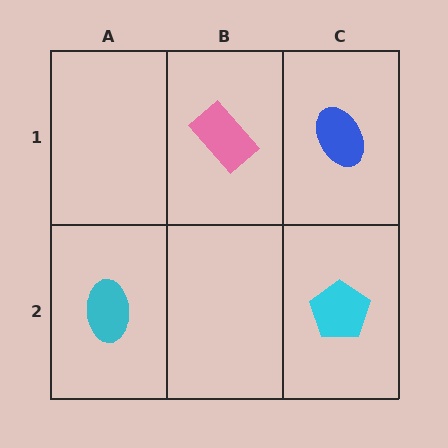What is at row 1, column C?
A blue ellipse.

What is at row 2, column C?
A cyan pentagon.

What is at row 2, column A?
A cyan ellipse.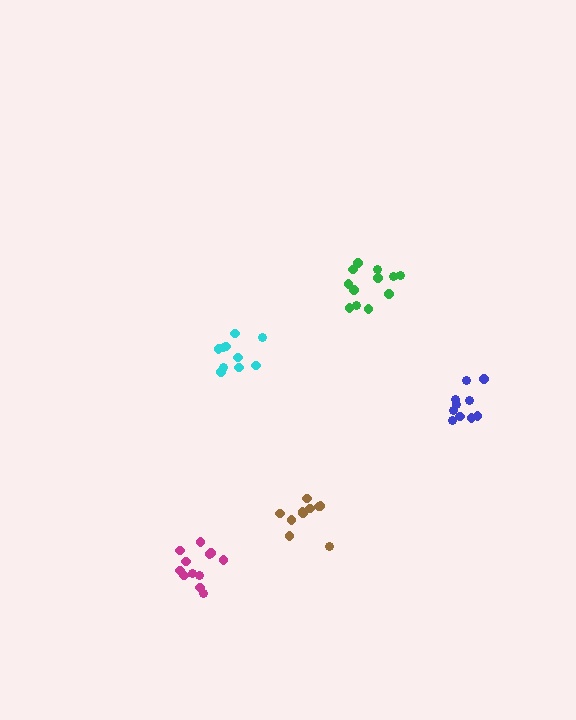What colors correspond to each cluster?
The clusters are colored: brown, cyan, green, blue, magenta.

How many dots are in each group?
Group 1: 10 dots, Group 2: 10 dots, Group 3: 12 dots, Group 4: 10 dots, Group 5: 12 dots (54 total).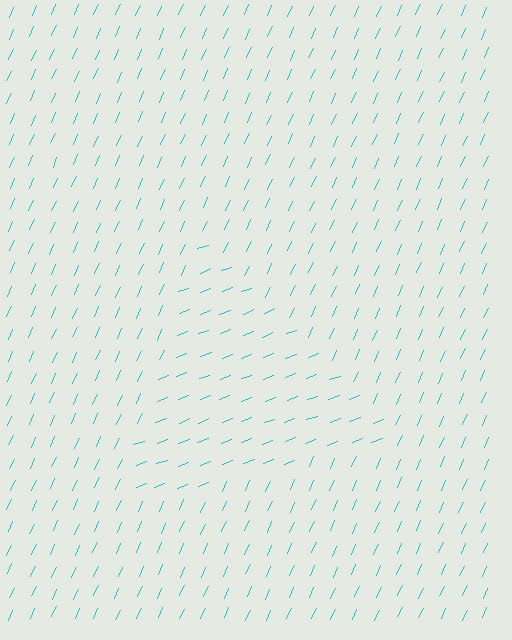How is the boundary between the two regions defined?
The boundary is defined purely by a change in line orientation (approximately 45 degrees difference). All lines are the same color and thickness.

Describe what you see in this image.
The image is filled with small cyan line segments. A triangle region in the image has lines oriented differently from the surrounding lines, creating a visible texture boundary.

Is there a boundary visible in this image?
Yes, there is a texture boundary formed by a change in line orientation.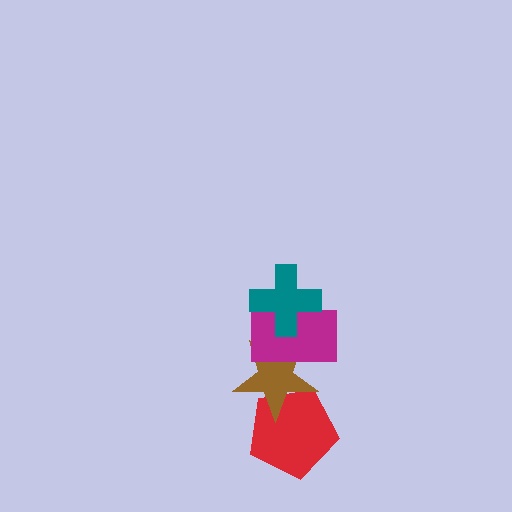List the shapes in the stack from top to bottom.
From top to bottom: the teal cross, the magenta rectangle, the brown star, the red pentagon.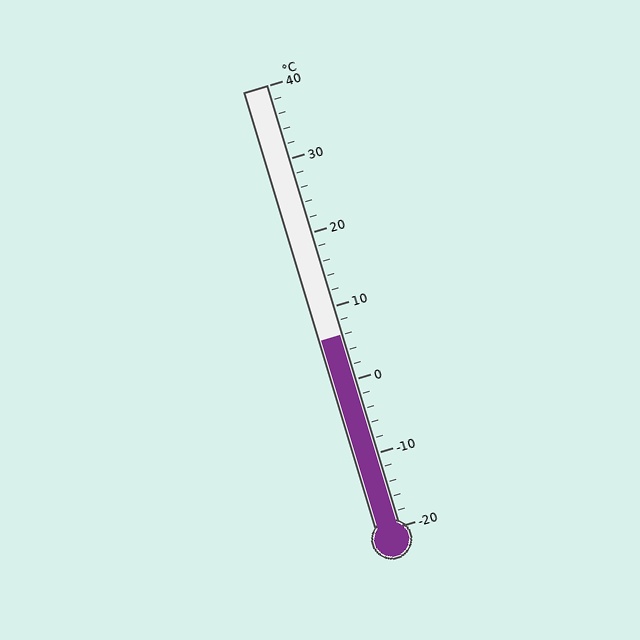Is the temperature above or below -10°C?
The temperature is above -10°C.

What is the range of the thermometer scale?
The thermometer scale ranges from -20°C to 40°C.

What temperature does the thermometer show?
The thermometer shows approximately 6°C.